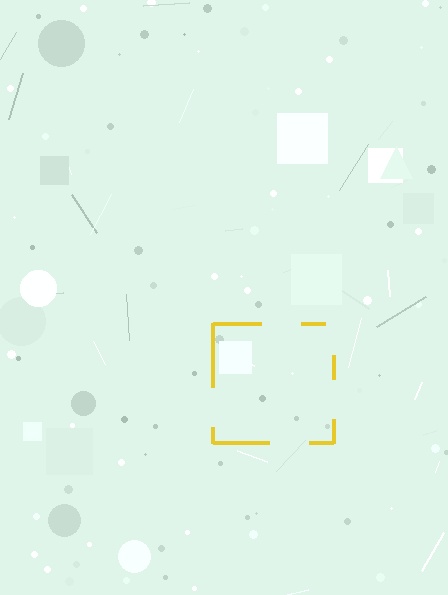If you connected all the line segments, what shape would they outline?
They would outline a square.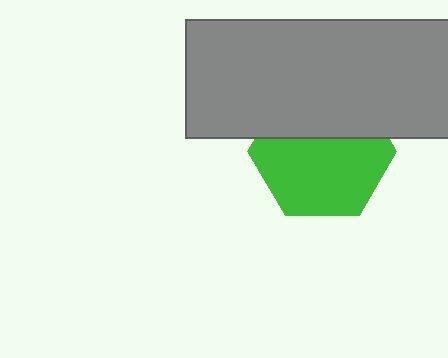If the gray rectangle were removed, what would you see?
You would see the complete green hexagon.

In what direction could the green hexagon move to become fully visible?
The green hexagon could move down. That would shift it out from behind the gray rectangle entirely.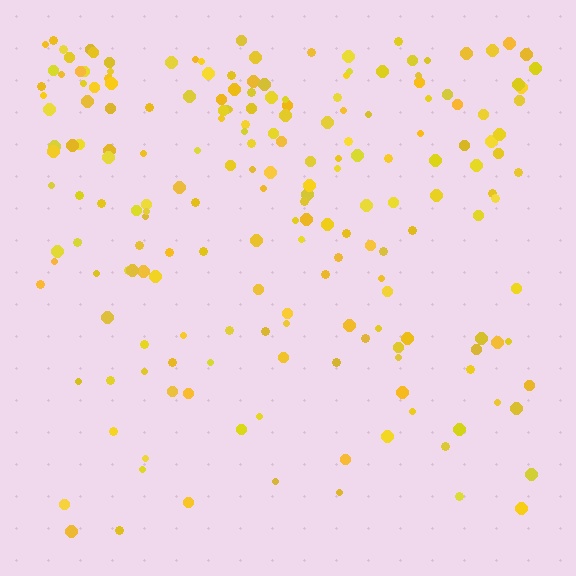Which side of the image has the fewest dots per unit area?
The bottom.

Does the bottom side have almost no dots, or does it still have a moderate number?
Still a moderate number, just noticeably fewer than the top.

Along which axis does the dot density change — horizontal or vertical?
Vertical.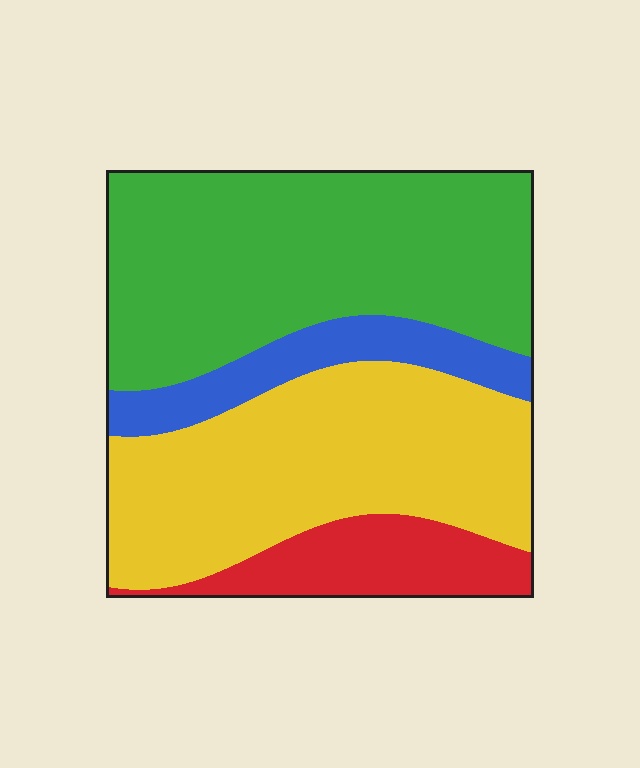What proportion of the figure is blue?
Blue takes up about one tenth (1/10) of the figure.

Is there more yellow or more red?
Yellow.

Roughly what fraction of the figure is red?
Red takes up about one eighth (1/8) of the figure.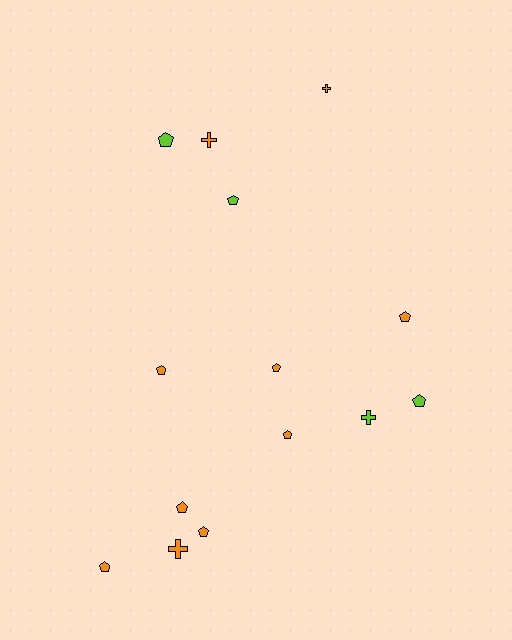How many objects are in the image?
There are 14 objects.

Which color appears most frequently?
Orange, with 10 objects.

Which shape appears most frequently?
Pentagon, with 10 objects.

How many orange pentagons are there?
There are 7 orange pentagons.